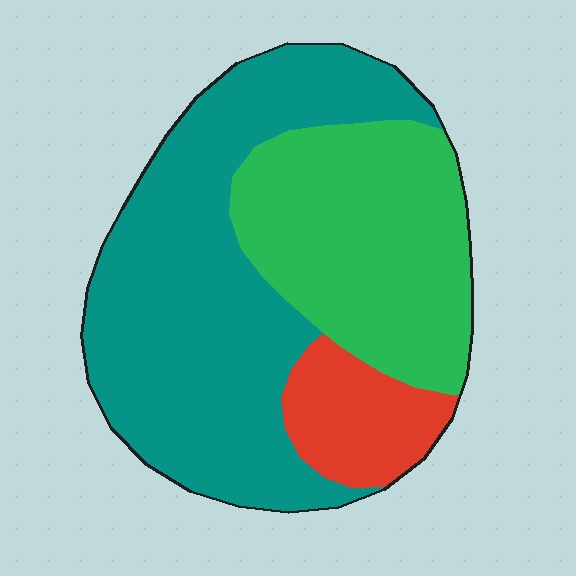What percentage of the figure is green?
Green covers around 35% of the figure.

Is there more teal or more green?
Teal.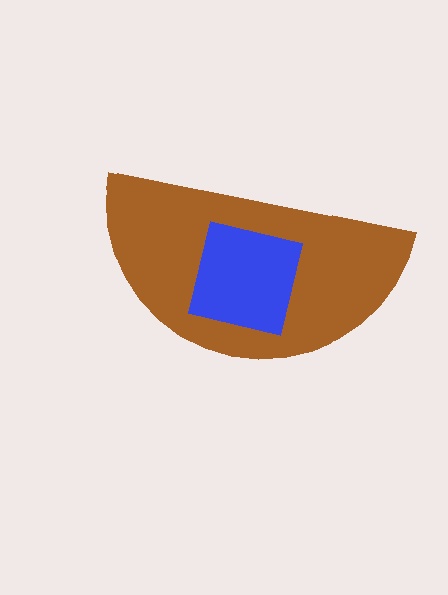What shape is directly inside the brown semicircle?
The blue square.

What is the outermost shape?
The brown semicircle.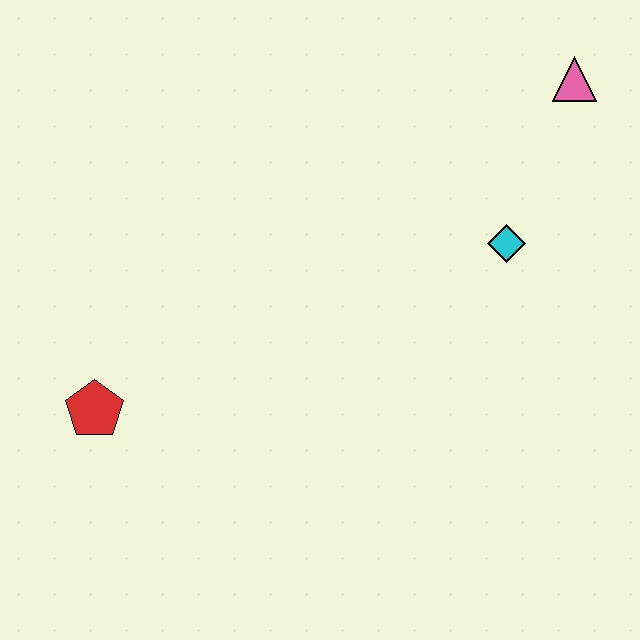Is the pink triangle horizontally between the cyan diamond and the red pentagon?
No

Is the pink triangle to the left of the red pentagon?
No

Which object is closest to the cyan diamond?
The pink triangle is closest to the cyan diamond.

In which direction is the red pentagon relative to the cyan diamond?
The red pentagon is to the left of the cyan diamond.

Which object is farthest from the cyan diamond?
The red pentagon is farthest from the cyan diamond.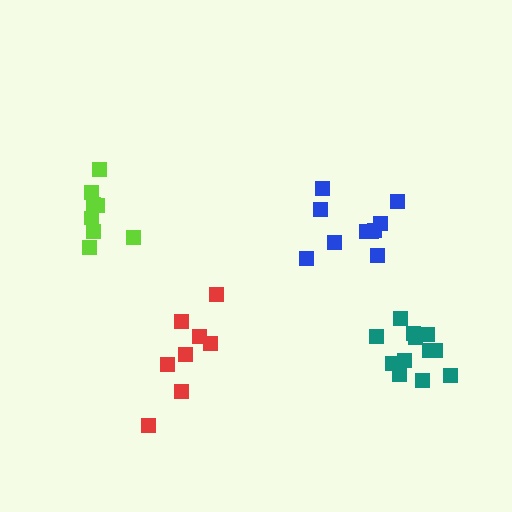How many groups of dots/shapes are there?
There are 4 groups.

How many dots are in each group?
Group 1: 10 dots, Group 2: 12 dots, Group 3: 8 dots, Group 4: 8 dots (38 total).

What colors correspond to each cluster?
The clusters are colored: blue, teal, lime, red.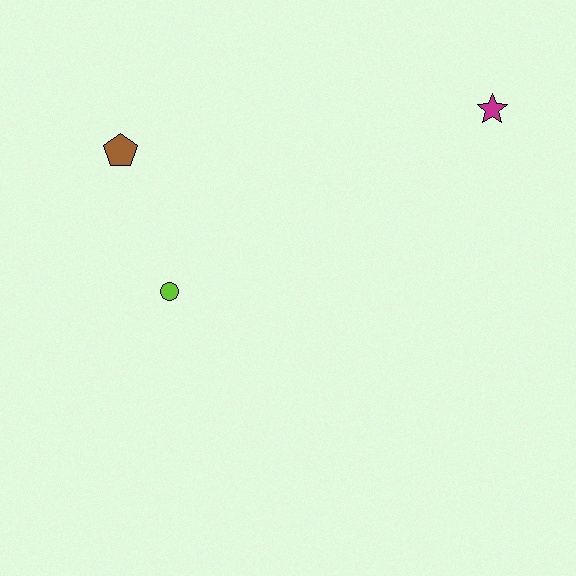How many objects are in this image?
There are 3 objects.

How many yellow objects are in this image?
There are no yellow objects.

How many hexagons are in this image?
There are no hexagons.